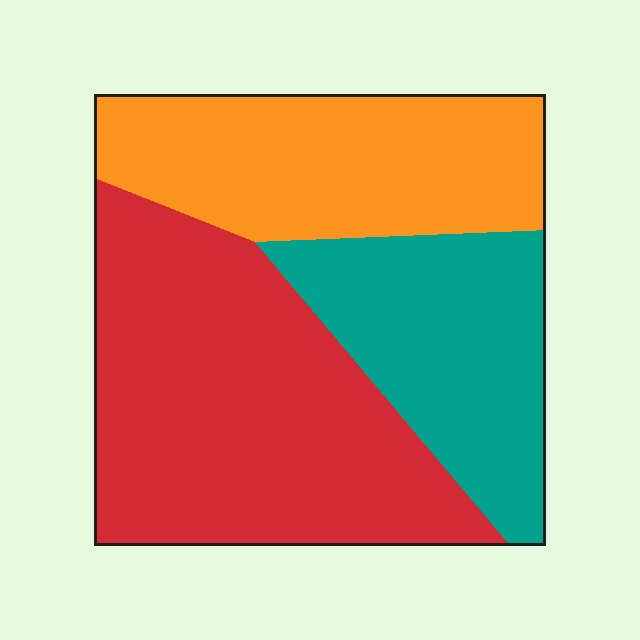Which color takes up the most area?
Red, at roughly 45%.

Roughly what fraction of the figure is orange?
Orange takes up about one third (1/3) of the figure.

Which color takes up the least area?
Teal, at roughly 25%.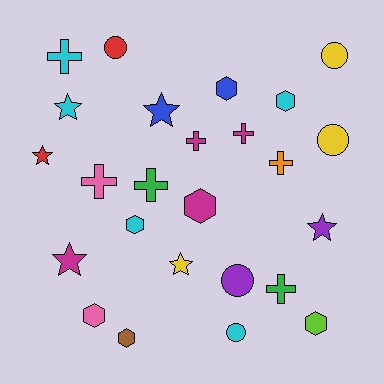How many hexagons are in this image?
There are 7 hexagons.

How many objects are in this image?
There are 25 objects.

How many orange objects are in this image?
There is 1 orange object.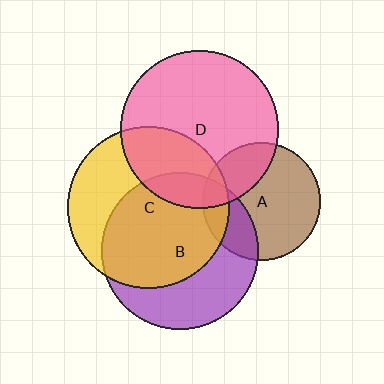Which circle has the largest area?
Circle C (yellow).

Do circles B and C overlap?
Yes.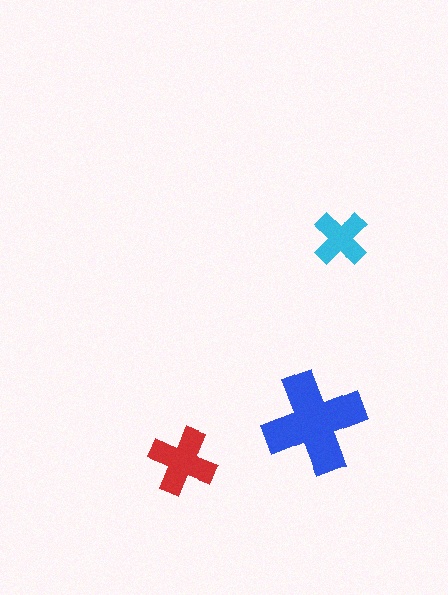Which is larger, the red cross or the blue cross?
The blue one.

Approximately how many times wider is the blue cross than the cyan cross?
About 2 times wider.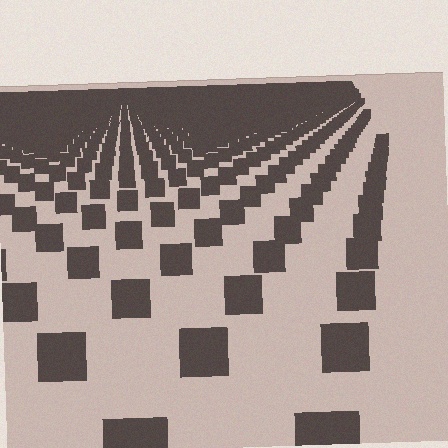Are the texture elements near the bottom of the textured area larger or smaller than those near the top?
Larger. Near the bottom, elements are closer to the viewer and appear at a bigger on-screen size.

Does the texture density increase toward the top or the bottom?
Density increases toward the top.